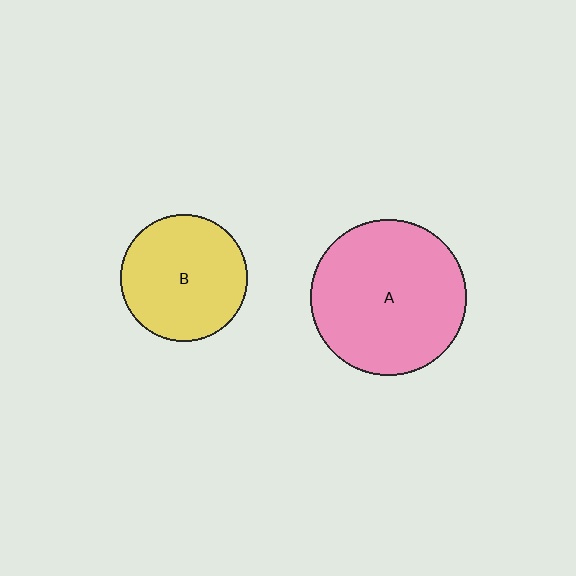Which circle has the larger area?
Circle A (pink).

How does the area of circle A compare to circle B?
Approximately 1.5 times.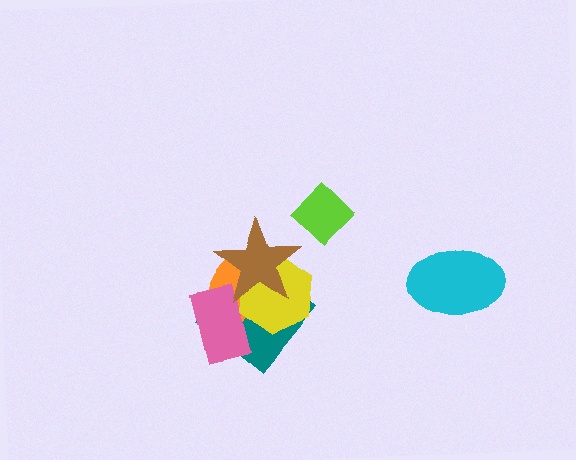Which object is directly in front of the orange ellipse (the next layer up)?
The pink rectangle is directly in front of the orange ellipse.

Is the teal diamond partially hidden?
Yes, it is partially covered by another shape.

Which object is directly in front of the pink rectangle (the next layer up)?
The yellow hexagon is directly in front of the pink rectangle.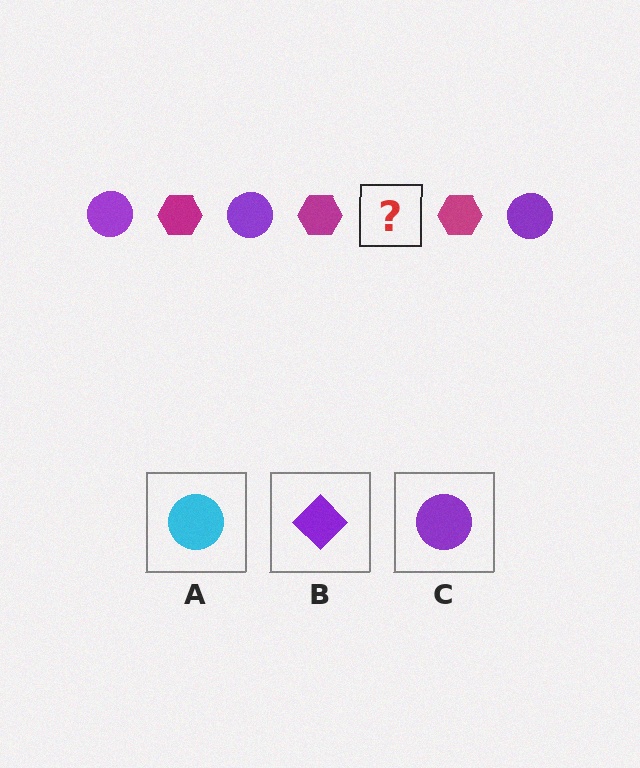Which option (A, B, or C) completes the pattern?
C.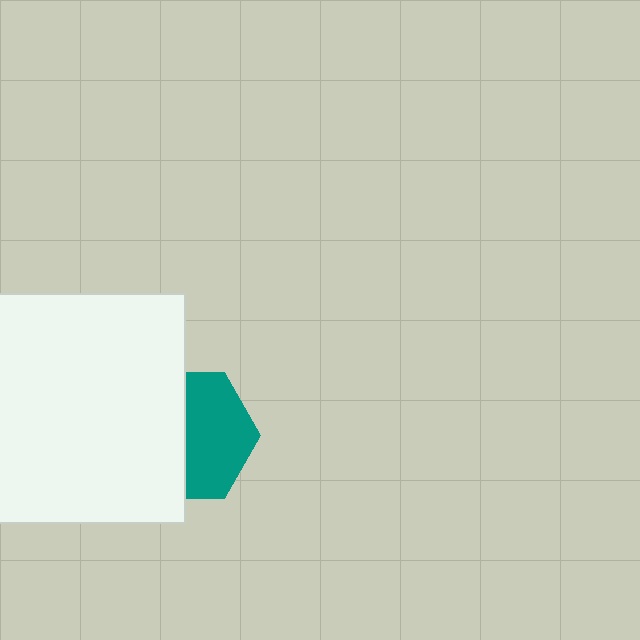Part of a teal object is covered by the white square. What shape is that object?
It is a hexagon.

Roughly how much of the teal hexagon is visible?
About half of it is visible (roughly 52%).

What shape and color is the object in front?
The object in front is a white square.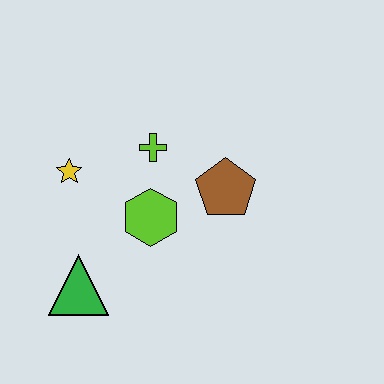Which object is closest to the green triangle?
The lime hexagon is closest to the green triangle.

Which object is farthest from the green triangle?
The brown pentagon is farthest from the green triangle.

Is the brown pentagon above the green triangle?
Yes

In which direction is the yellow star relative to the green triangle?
The yellow star is above the green triangle.